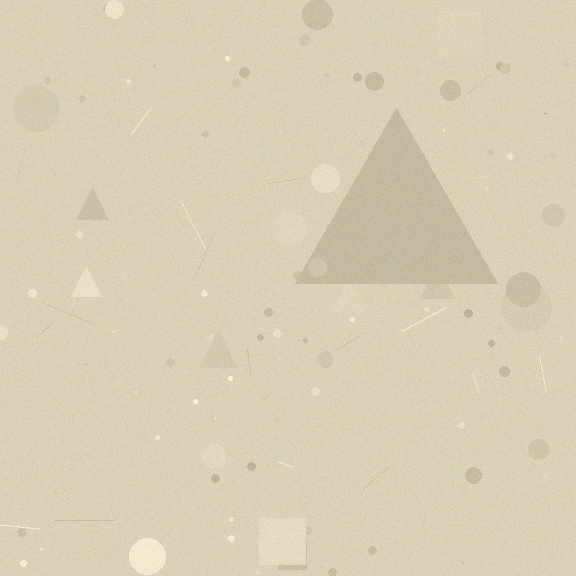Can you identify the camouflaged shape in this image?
The camouflaged shape is a triangle.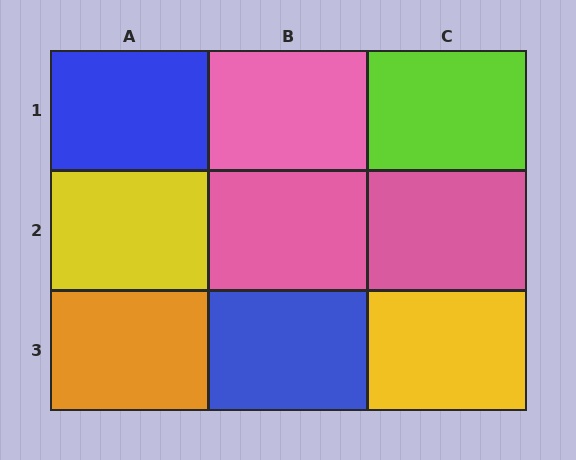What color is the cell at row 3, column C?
Yellow.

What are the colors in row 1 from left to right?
Blue, pink, lime.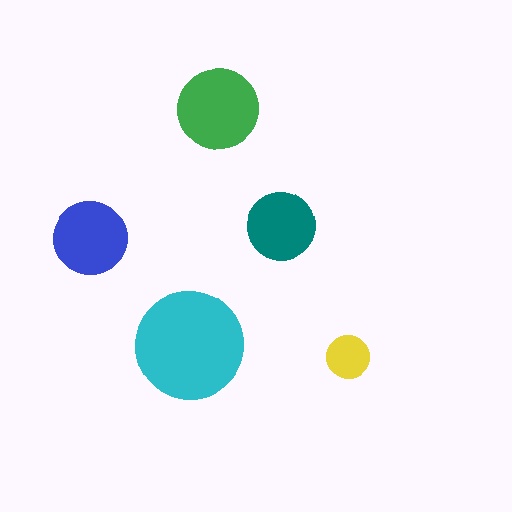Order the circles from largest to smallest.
the cyan one, the green one, the blue one, the teal one, the yellow one.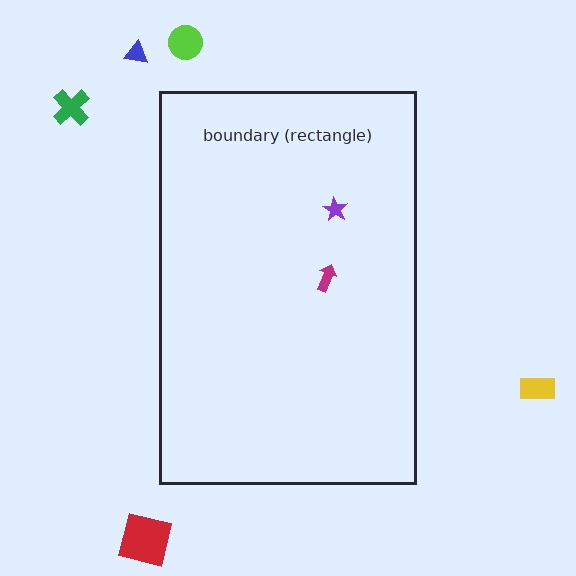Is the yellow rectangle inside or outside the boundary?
Outside.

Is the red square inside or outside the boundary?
Outside.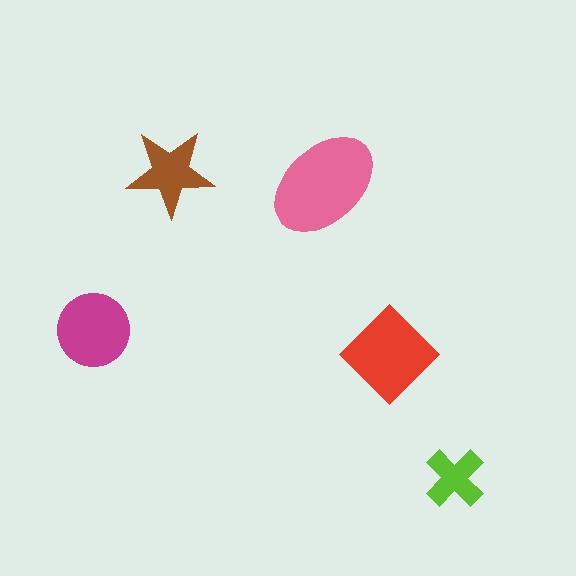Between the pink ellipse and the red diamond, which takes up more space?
The pink ellipse.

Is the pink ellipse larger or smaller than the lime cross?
Larger.